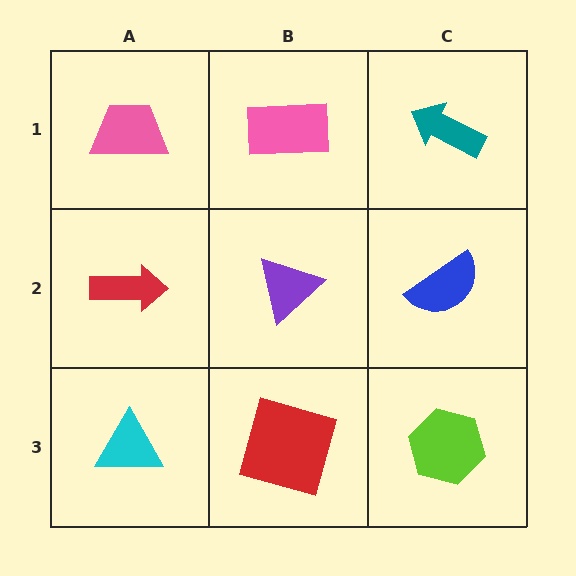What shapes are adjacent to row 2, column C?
A teal arrow (row 1, column C), a lime hexagon (row 3, column C), a purple triangle (row 2, column B).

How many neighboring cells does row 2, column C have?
3.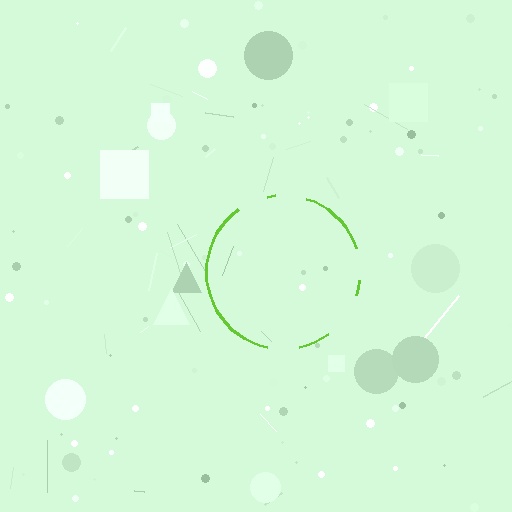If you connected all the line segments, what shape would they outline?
They would outline a circle.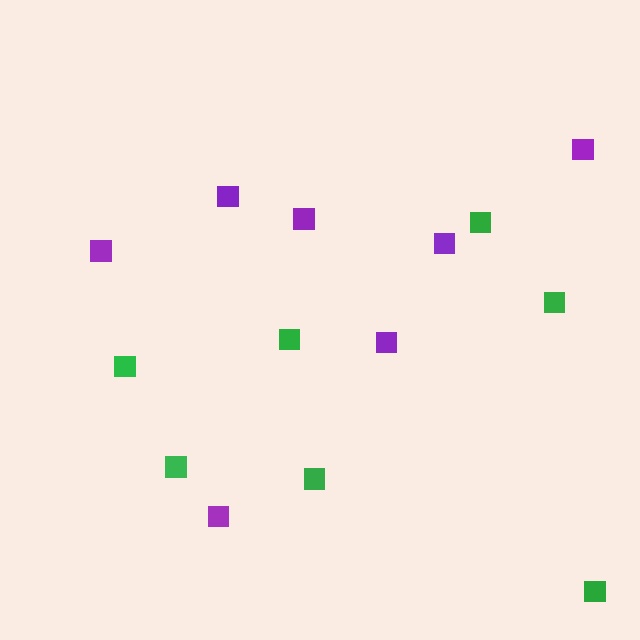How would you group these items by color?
There are 2 groups: one group of green squares (7) and one group of purple squares (7).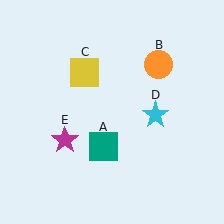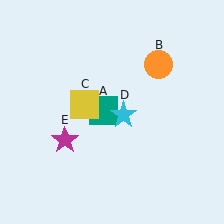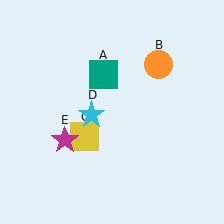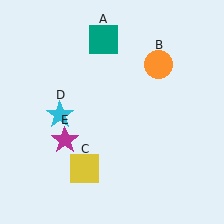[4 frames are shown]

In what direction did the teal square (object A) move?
The teal square (object A) moved up.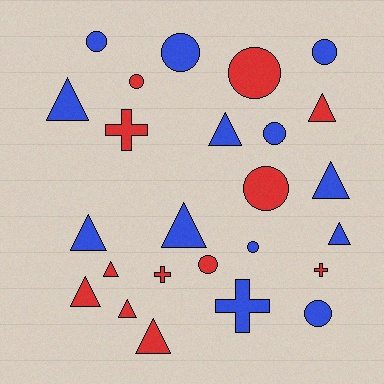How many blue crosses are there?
There is 1 blue cross.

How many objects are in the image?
There are 25 objects.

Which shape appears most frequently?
Triangle, with 11 objects.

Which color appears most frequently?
Blue, with 13 objects.